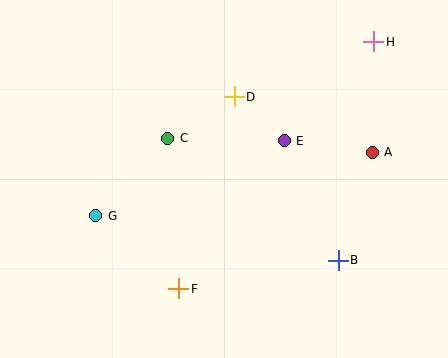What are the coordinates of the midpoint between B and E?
The midpoint between B and E is at (311, 200).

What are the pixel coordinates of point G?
Point G is at (96, 216).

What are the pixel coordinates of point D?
Point D is at (234, 97).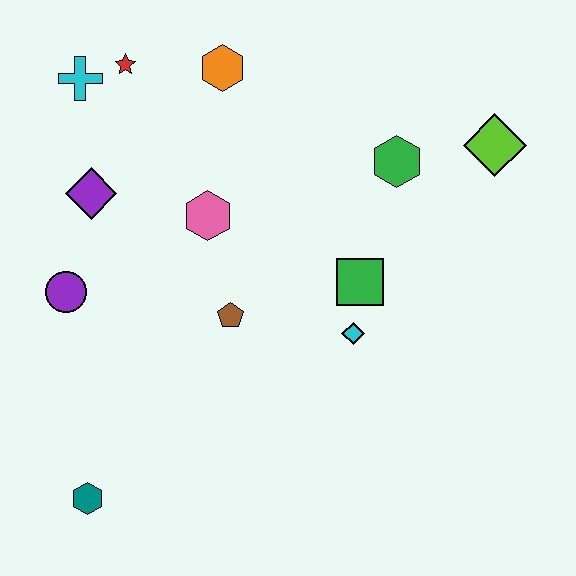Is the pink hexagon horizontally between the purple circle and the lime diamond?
Yes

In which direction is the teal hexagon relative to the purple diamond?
The teal hexagon is below the purple diamond.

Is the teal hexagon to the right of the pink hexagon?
No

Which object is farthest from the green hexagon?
The teal hexagon is farthest from the green hexagon.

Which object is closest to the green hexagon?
The lime diamond is closest to the green hexagon.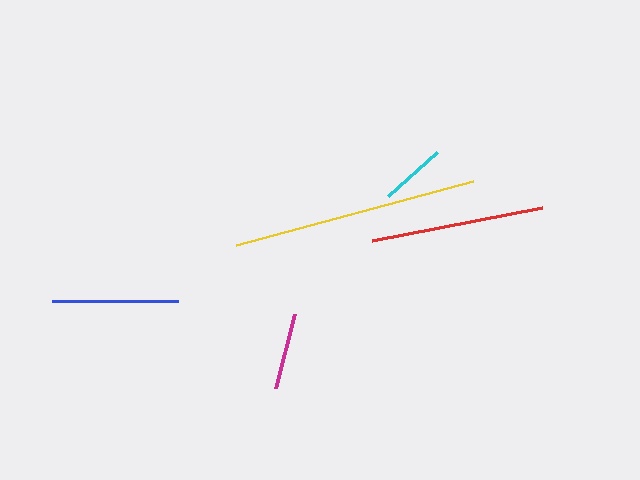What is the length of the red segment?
The red segment is approximately 173 pixels long.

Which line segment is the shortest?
The cyan line is the shortest at approximately 65 pixels.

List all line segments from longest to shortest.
From longest to shortest: yellow, red, blue, magenta, cyan.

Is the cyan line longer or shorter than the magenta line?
The magenta line is longer than the cyan line.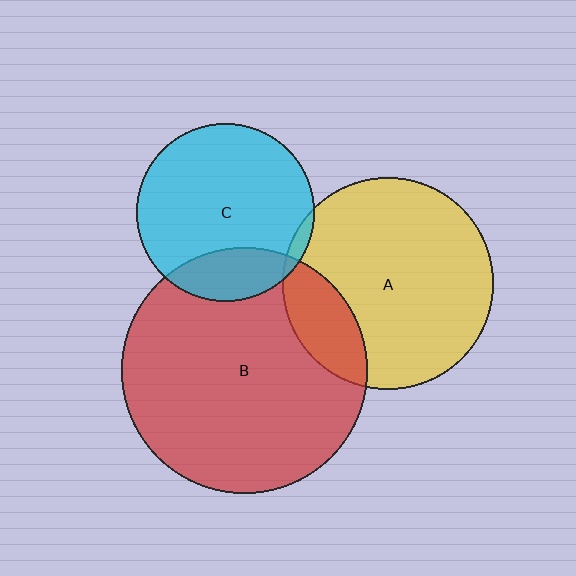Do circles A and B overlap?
Yes.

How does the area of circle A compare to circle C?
Approximately 1.4 times.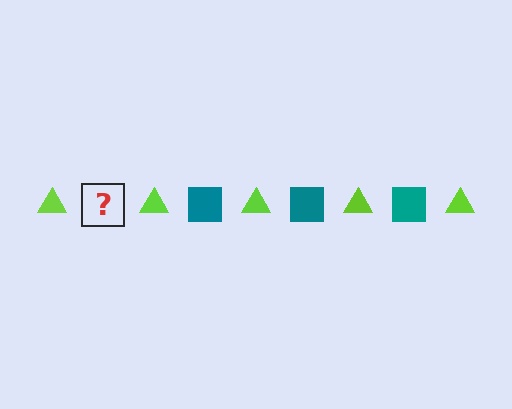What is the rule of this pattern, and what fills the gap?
The rule is that the pattern alternates between lime triangle and teal square. The gap should be filled with a teal square.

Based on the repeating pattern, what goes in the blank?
The blank should be a teal square.